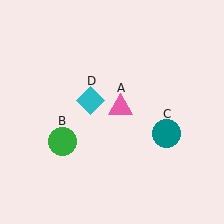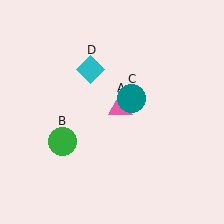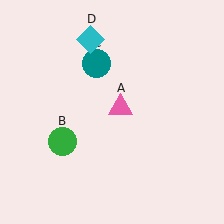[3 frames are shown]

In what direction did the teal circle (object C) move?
The teal circle (object C) moved up and to the left.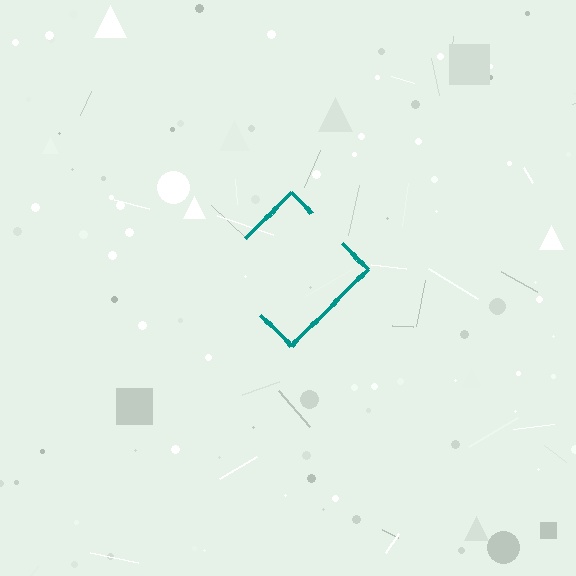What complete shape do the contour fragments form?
The contour fragments form a diamond.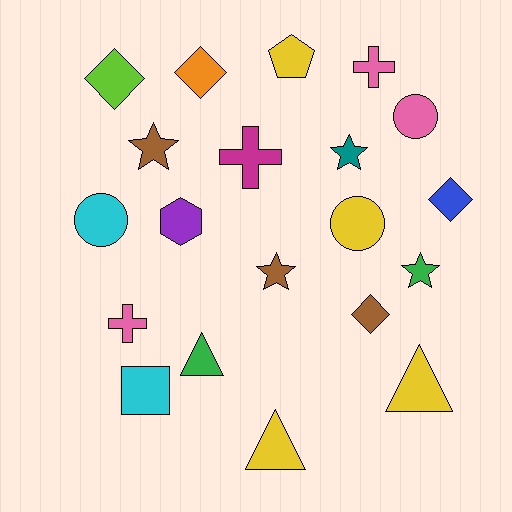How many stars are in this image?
There are 4 stars.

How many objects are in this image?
There are 20 objects.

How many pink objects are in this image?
There are 3 pink objects.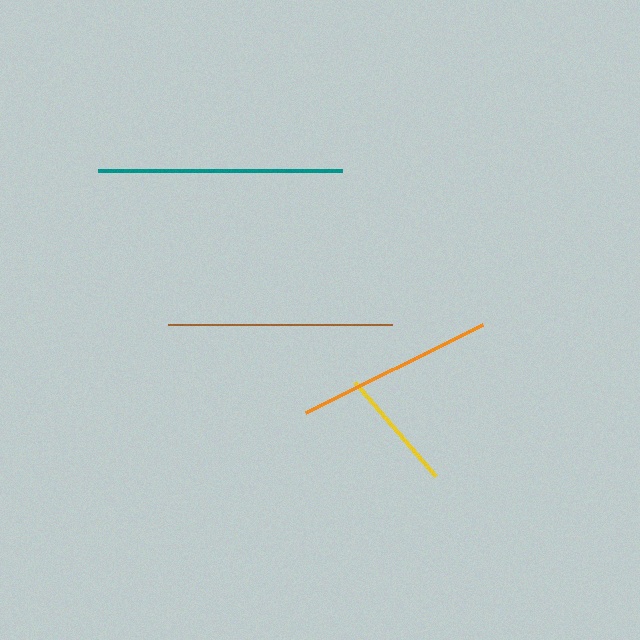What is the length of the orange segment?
The orange segment is approximately 197 pixels long.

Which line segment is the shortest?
The yellow line is the shortest at approximately 123 pixels.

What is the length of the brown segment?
The brown segment is approximately 224 pixels long.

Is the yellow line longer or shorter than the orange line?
The orange line is longer than the yellow line.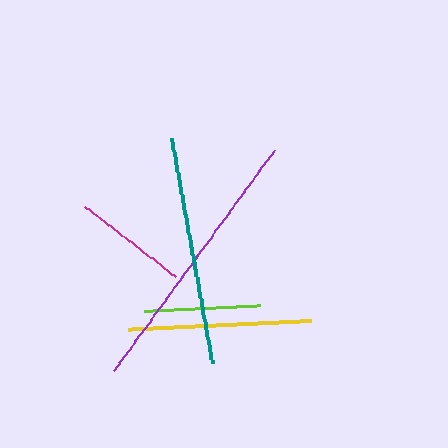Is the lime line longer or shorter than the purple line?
The purple line is longer than the lime line.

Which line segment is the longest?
The purple line is the longest at approximately 273 pixels.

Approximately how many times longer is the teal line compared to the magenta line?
The teal line is approximately 2.0 times the length of the magenta line.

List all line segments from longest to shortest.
From longest to shortest: purple, teal, yellow, lime, magenta.